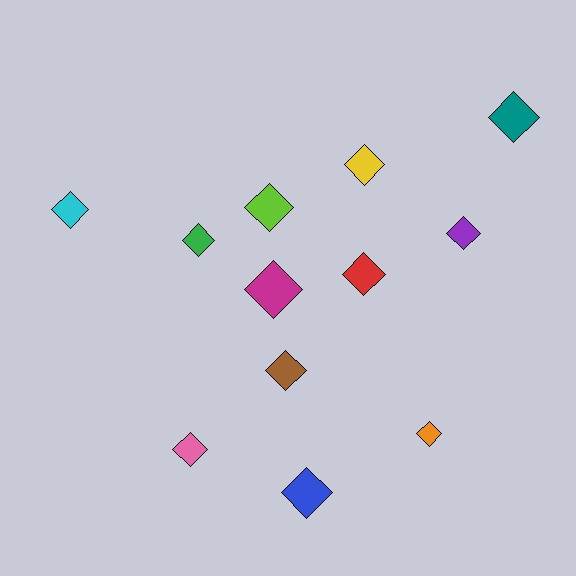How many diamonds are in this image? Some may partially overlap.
There are 12 diamonds.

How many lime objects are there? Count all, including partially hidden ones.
There is 1 lime object.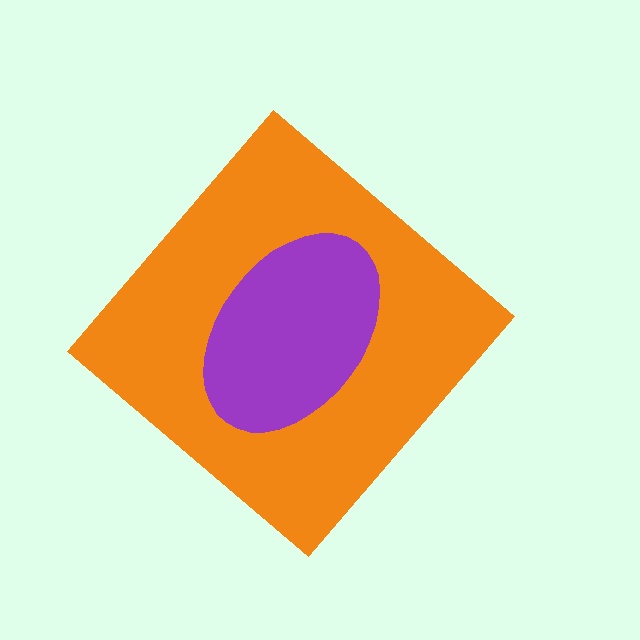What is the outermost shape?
The orange diamond.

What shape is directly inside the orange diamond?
The purple ellipse.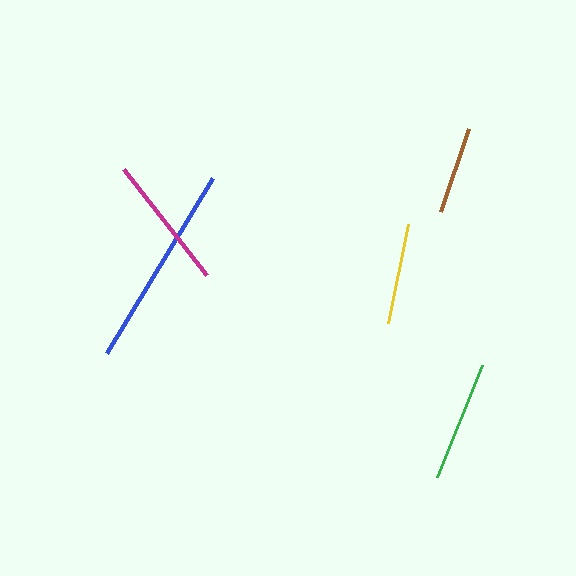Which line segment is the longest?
The blue line is the longest at approximately 205 pixels.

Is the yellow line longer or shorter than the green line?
The green line is longer than the yellow line.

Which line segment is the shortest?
The brown line is the shortest at approximately 88 pixels.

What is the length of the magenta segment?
The magenta segment is approximately 135 pixels long.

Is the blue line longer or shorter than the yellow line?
The blue line is longer than the yellow line.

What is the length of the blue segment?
The blue segment is approximately 205 pixels long.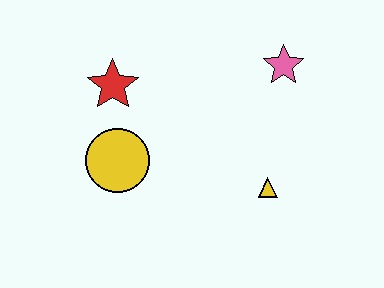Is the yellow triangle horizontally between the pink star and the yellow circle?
Yes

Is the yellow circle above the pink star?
No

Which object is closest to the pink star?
The yellow triangle is closest to the pink star.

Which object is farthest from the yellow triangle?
The red star is farthest from the yellow triangle.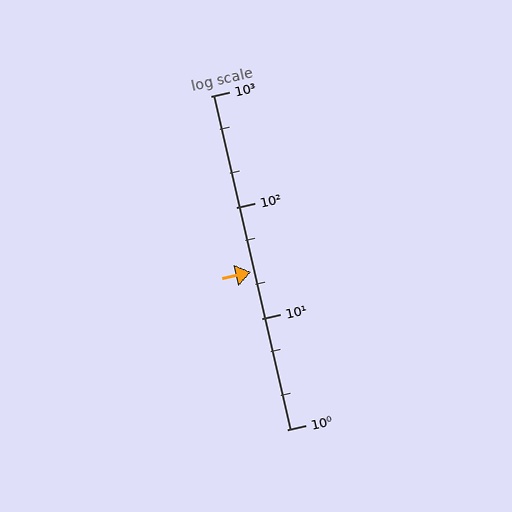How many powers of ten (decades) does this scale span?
The scale spans 3 decades, from 1 to 1000.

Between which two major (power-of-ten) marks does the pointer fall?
The pointer is between 10 and 100.